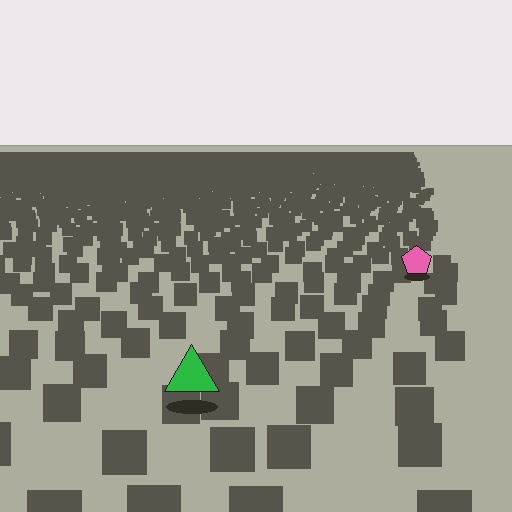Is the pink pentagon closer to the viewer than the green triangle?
No. The green triangle is closer — you can tell from the texture gradient: the ground texture is coarser near it.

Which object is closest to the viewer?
The green triangle is closest. The texture marks near it are larger and more spread out.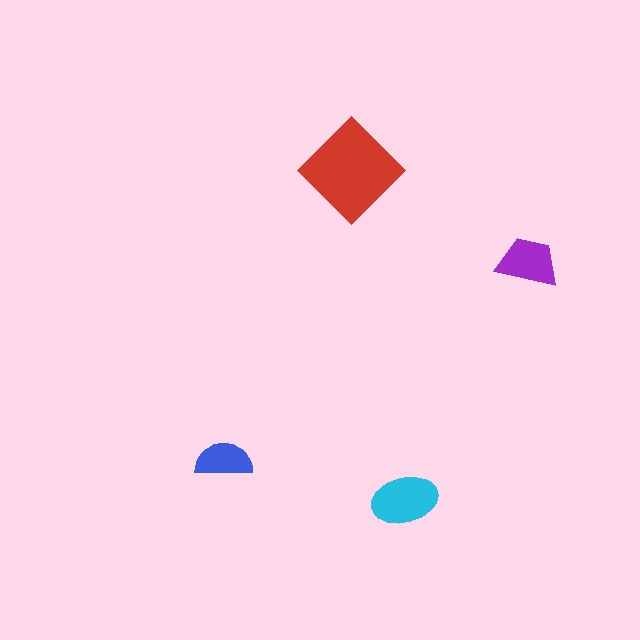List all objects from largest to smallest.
The red diamond, the cyan ellipse, the purple trapezoid, the blue semicircle.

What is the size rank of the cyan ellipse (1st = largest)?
2nd.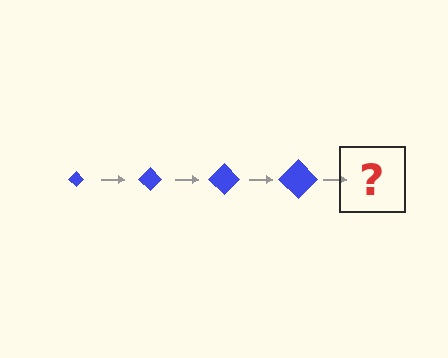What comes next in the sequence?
The next element should be a blue diamond, larger than the previous one.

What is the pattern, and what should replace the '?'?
The pattern is that the diamond gets progressively larger each step. The '?' should be a blue diamond, larger than the previous one.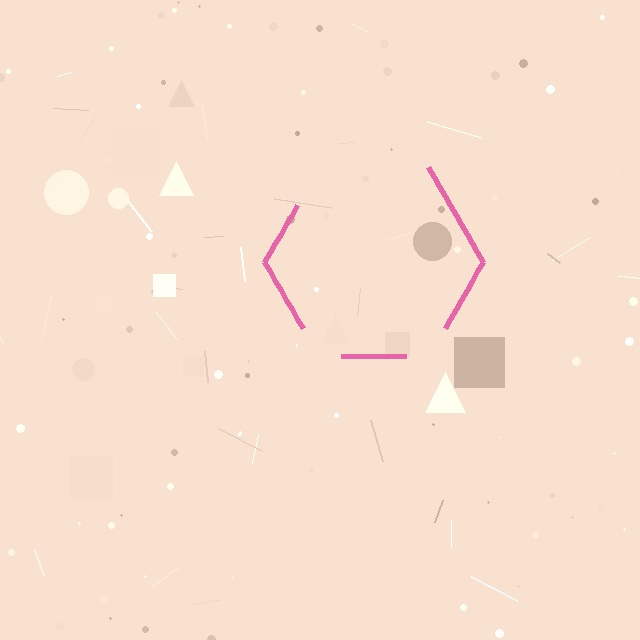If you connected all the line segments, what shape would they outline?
They would outline a hexagon.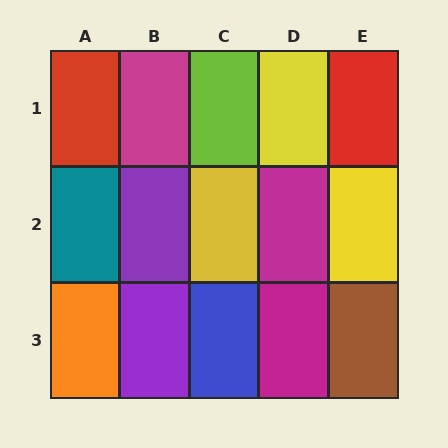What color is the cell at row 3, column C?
Blue.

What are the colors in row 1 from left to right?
Red, magenta, lime, yellow, red.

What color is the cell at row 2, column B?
Purple.